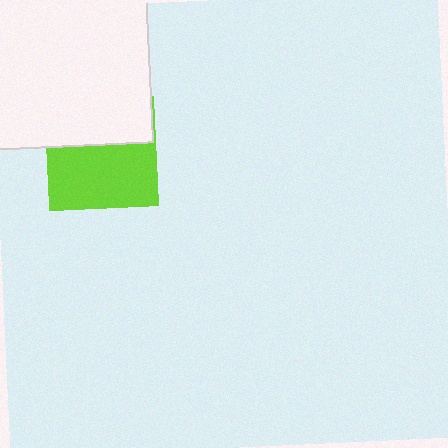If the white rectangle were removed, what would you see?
You would see the complete lime square.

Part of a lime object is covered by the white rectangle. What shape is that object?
It is a square.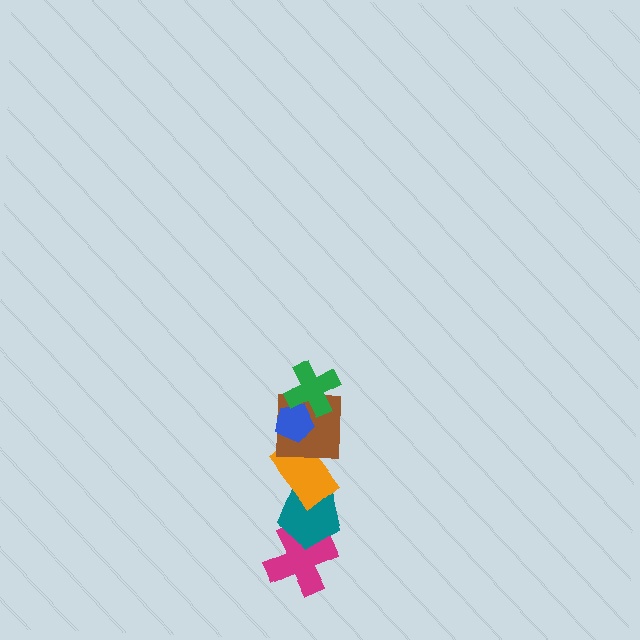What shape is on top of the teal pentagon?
The orange rectangle is on top of the teal pentagon.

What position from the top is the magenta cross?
The magenta cross is 6th from the top.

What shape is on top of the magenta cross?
The teal pentagon is on top of the magenta cross.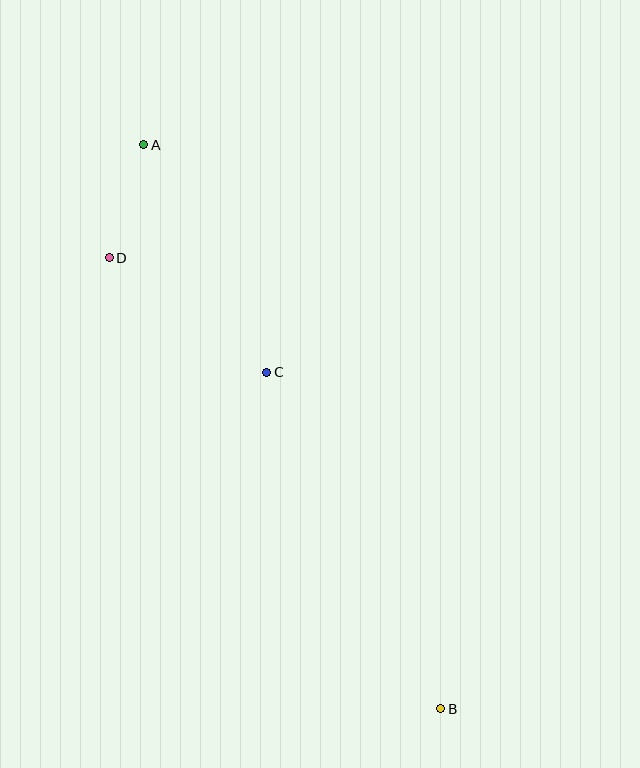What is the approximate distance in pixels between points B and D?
The distance between B and D is approximately 559 pixels.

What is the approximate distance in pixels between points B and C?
The distance between B and C is approximately 379 pixels.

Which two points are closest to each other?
Points A and D are closest to each other.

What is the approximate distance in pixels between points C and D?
The distance between C and D is approximately 195 pixels.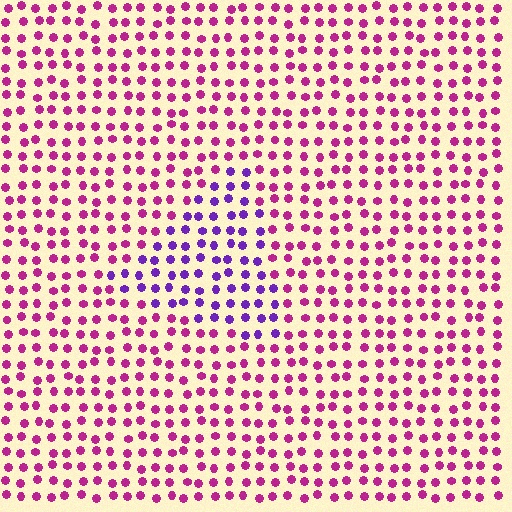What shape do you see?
I see a triangle.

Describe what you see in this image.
The image is filled with small magenta elements in a uniform arrangement. A triangle-shaped region is visible where the elements are tinted to a slightly different hue, forming a subtle color boundary.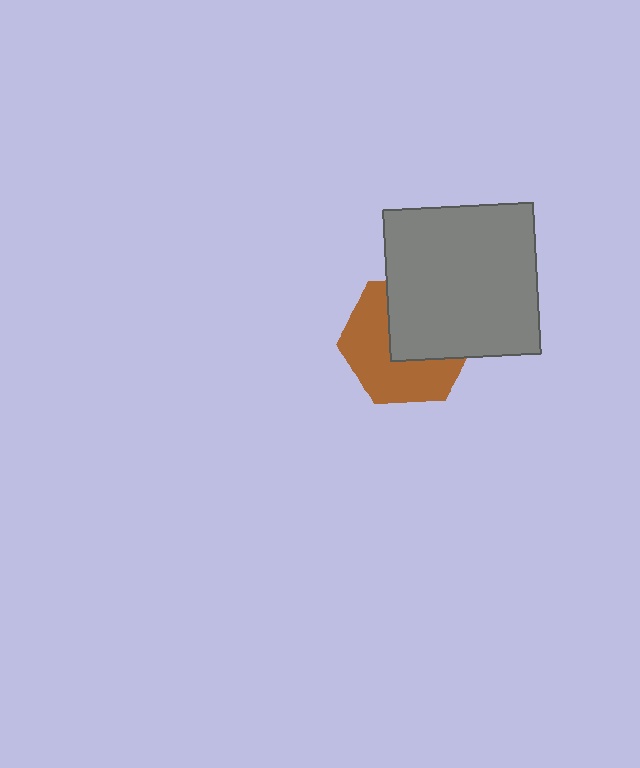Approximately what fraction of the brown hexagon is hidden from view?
Roughly 46% of the brown hexagon is hidden behind the gray square.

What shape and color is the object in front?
The object in front is a gray square.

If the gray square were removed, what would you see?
You would see the complete brown hexagon.